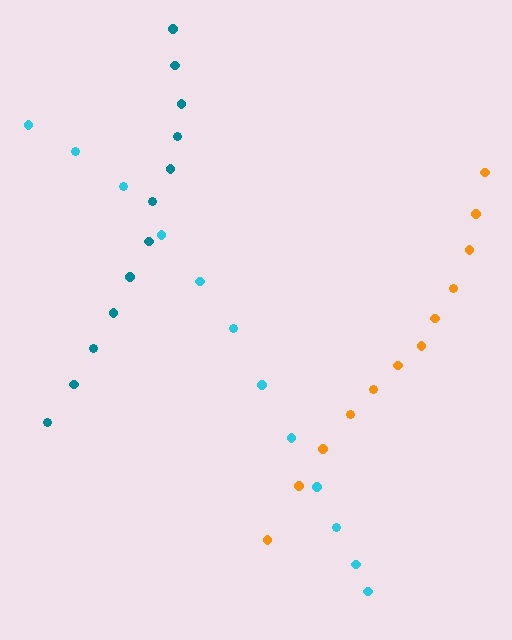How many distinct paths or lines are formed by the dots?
There are 3 distinct paths.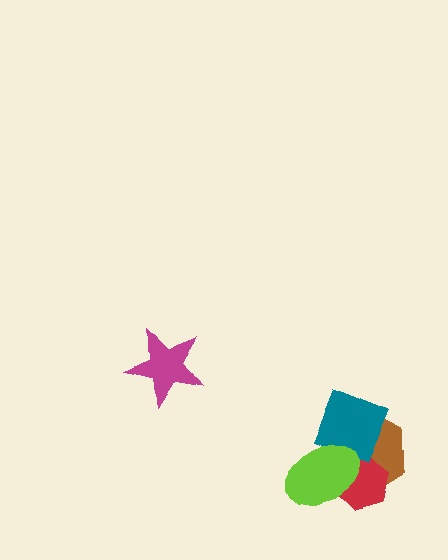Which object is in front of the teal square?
The lime ellipse is in front of the teal square.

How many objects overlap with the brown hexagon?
3 objects overlap with the brown hexagon.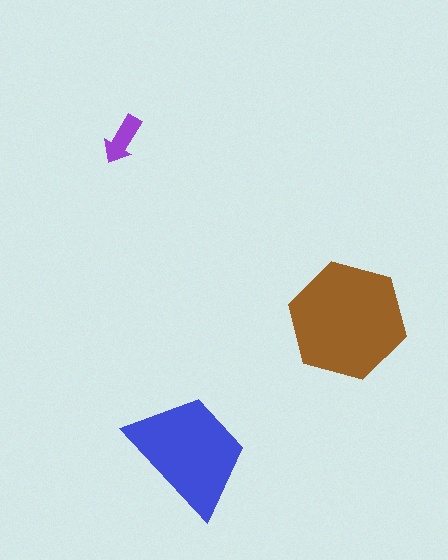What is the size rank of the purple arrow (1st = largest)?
3rd.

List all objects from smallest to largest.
The purple arrow, the blue trapezoid, the brown hexagon.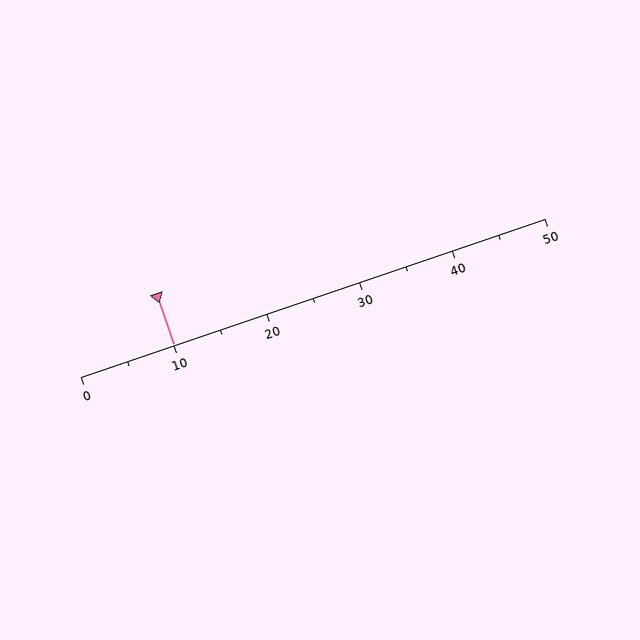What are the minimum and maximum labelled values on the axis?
The axis runs from 0 to 50.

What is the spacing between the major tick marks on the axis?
The major ticks are spaced 10 apart.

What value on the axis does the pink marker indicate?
The marker indicates approximately 10.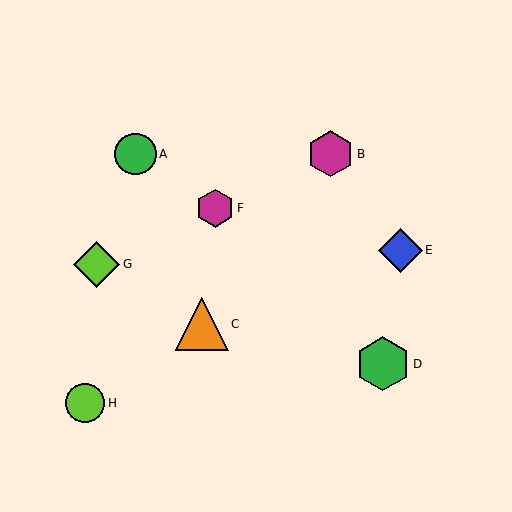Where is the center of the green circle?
The center of the green circle is at (136, 154).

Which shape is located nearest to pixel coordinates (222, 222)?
The magenta hexagon (labeled F) at (215, 208) is nearest to that location.